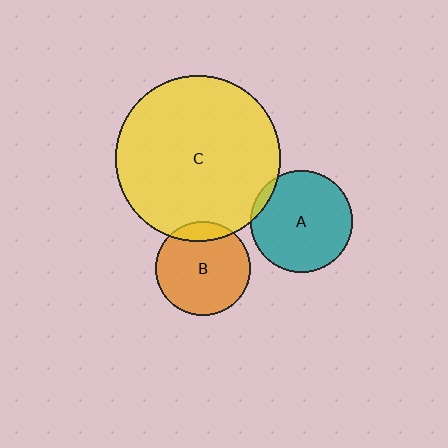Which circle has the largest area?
Circle C (yellow).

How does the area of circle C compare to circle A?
Approximately 2.6 times.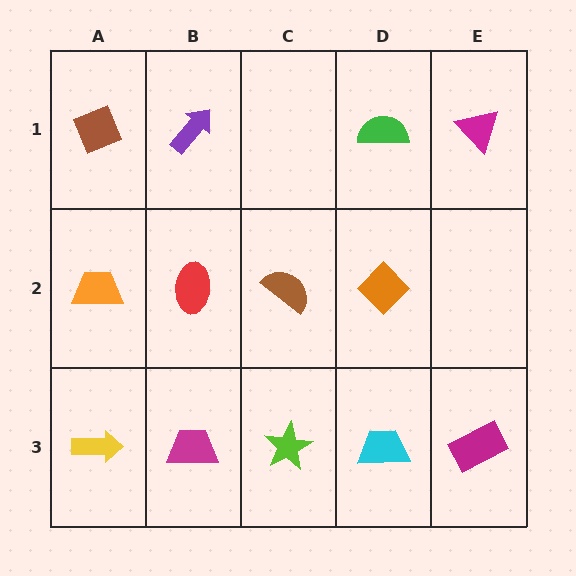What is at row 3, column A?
A yellow arrow.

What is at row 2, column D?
An orange diamond.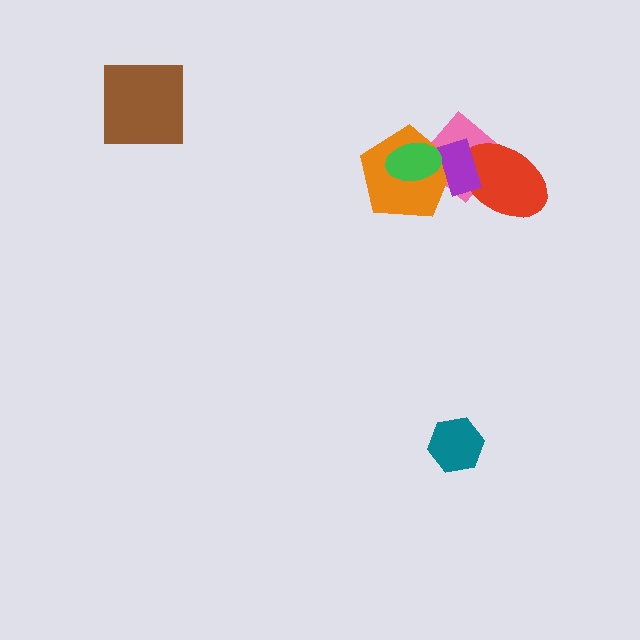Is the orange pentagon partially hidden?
Yes, it is partially covered by another shape.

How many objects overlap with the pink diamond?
4 objects overlap with the pink diamond.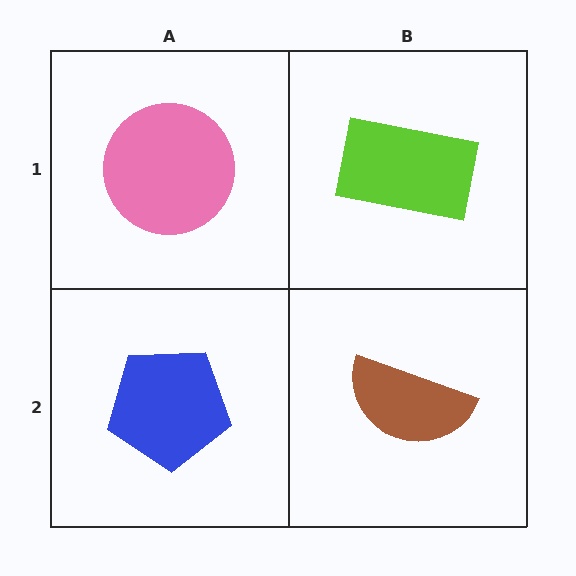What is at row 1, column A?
A pink circle.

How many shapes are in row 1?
2 shapes.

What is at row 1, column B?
A lime rectangle.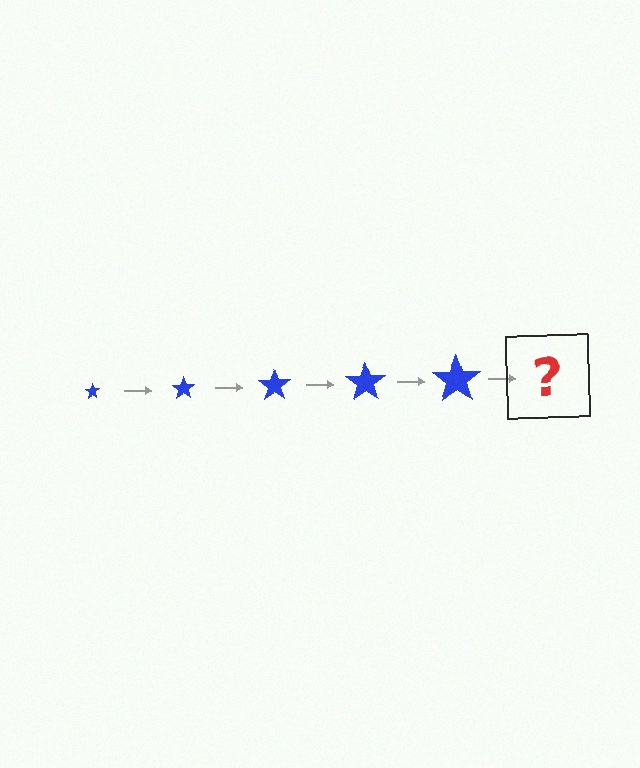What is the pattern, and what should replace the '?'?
The pattern is that the star gets progressively larger each step. The '?' should be a blue star, larger than the previous one.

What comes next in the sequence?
The next element should be a blue star, larger than the previous one.